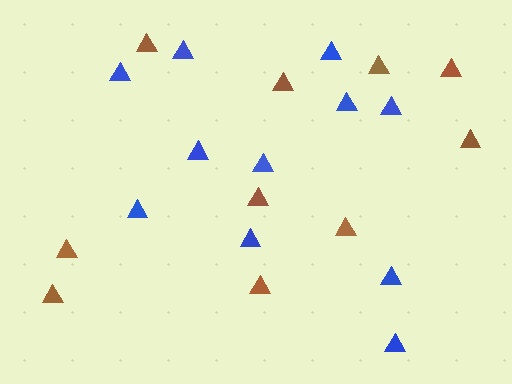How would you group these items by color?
There are 2 groups: one group of blue triangles (11) and one group of brown triangles (10).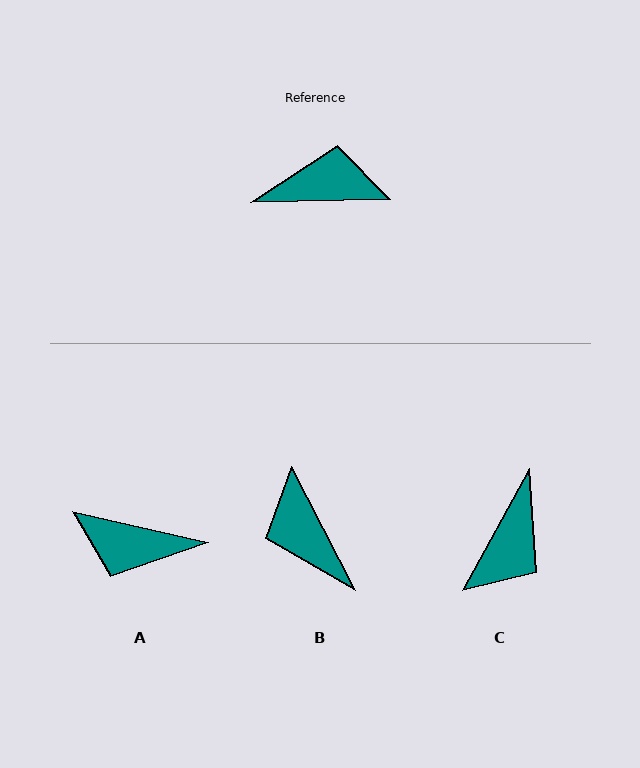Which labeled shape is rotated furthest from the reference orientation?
A, about 166 degrees away.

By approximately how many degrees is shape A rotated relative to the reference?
Approximately 166 degrees counter-clockwise.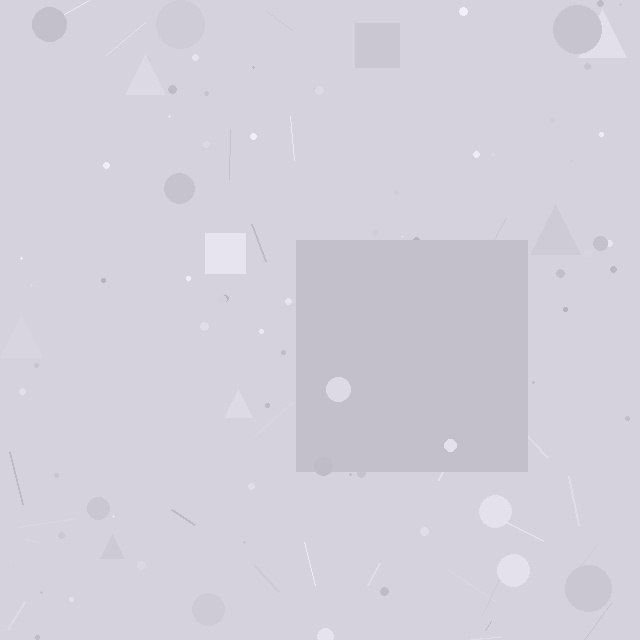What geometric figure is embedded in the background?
A square is embedded in the background.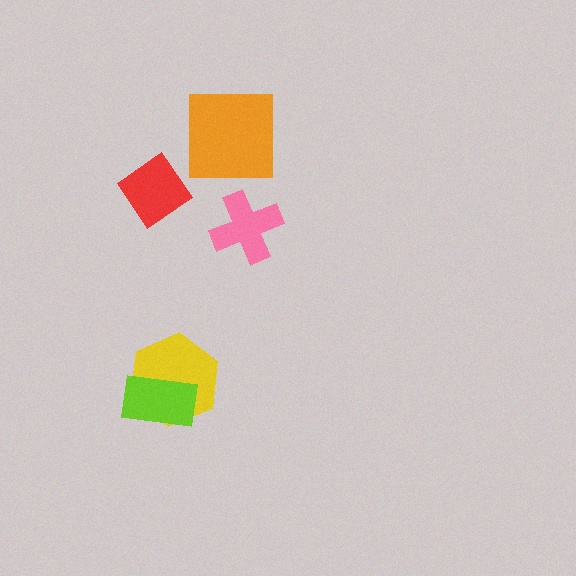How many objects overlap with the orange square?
0 objects overlap with the orange square.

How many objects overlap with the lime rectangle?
1 object overlaps with the lime rectangle.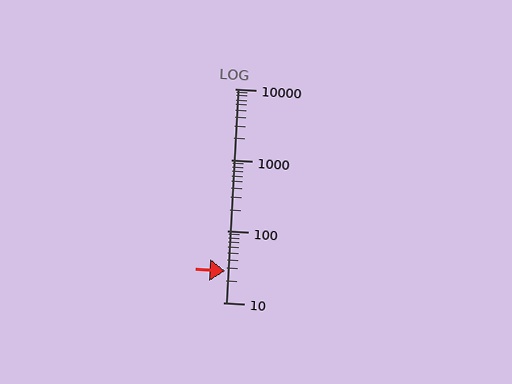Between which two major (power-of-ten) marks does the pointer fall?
The pointer is between 10 and 100.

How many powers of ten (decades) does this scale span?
The scale spans 3 decades, from 10 to 10000.